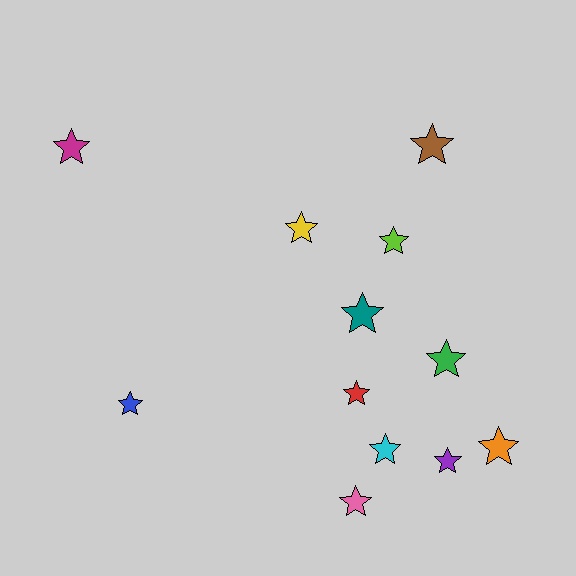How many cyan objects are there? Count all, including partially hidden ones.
There is 1 cyan object.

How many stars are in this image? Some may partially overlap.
There are 12 stars.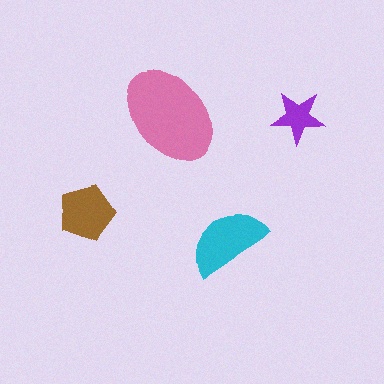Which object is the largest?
The pink ellipse.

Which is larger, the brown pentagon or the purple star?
The brown pentagon.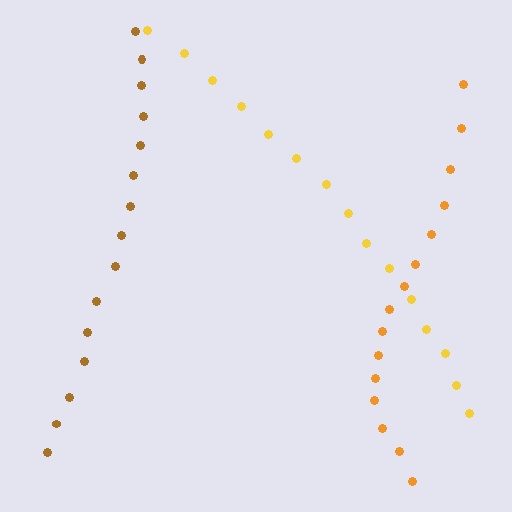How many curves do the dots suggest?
There are 3 distinct paths.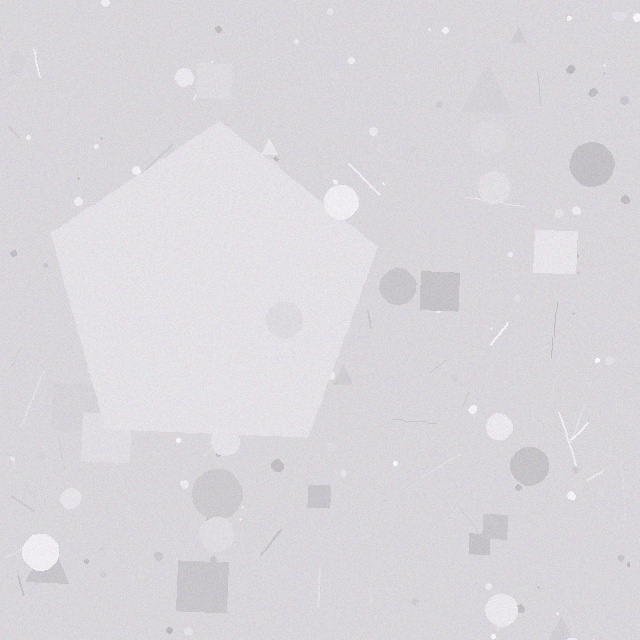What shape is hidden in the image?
A pentagon is hidden in the image.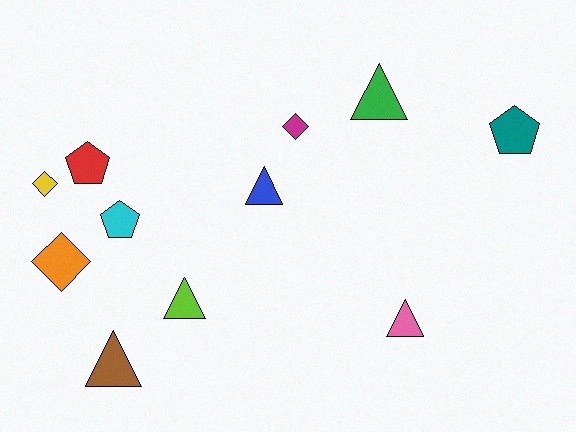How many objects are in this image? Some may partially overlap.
There are 11 objects.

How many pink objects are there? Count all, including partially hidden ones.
There is 1 pink object.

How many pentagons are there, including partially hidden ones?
There are 3 pentagons.